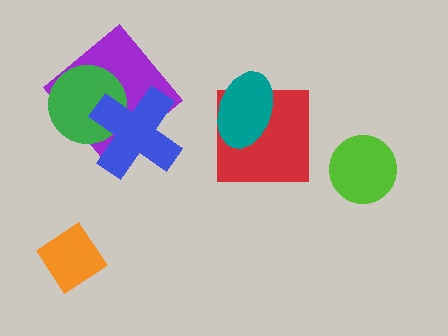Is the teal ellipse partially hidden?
No, no other shape covers it.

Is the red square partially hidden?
Yes, it is partially covered by another shape.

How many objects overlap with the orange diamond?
0 objects overlap with the orange diamond.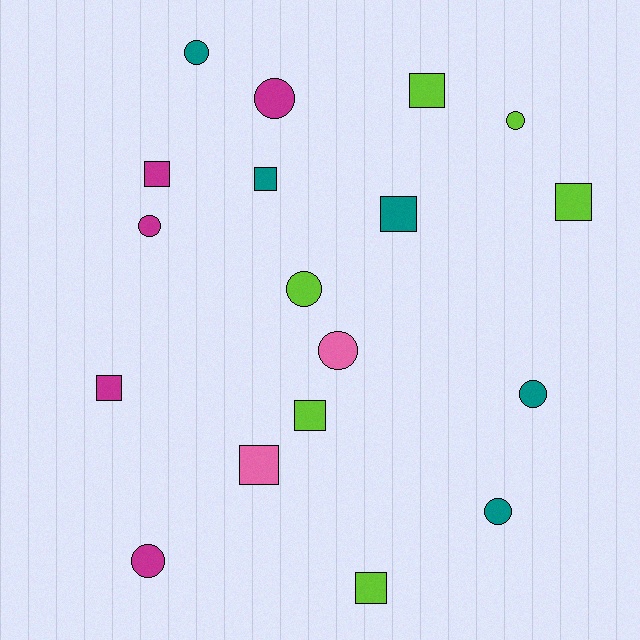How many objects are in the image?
There are 18 objects.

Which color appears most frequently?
Lime, with 6 objects.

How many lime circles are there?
There are 2 lime circles.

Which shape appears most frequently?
Circle, with 9 objects.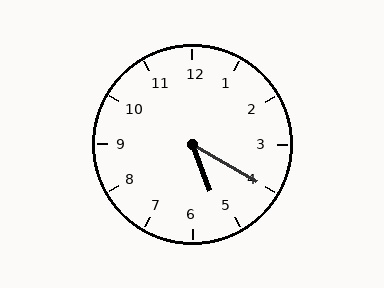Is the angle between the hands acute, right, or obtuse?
It is acute.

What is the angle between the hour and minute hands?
Approximately 40 degrees.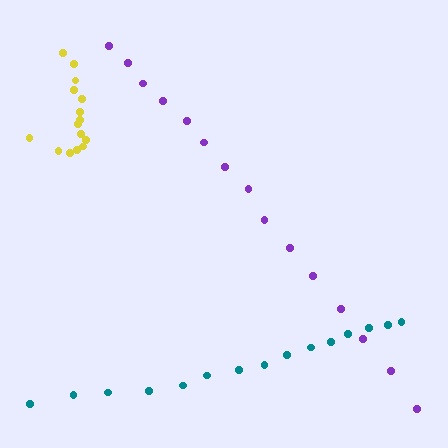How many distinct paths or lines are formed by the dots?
There are 3 distinct paths.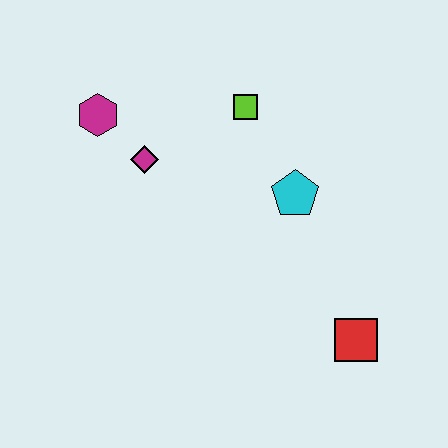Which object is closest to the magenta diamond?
The magenta hexagon is closest to the magenta diamond.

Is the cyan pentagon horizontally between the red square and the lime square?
Yes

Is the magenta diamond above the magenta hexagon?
No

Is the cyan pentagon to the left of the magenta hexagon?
No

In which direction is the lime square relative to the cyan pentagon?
The lime square is above the cyan pentagon.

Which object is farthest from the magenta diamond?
The red square is farthest from the magenta diamond.